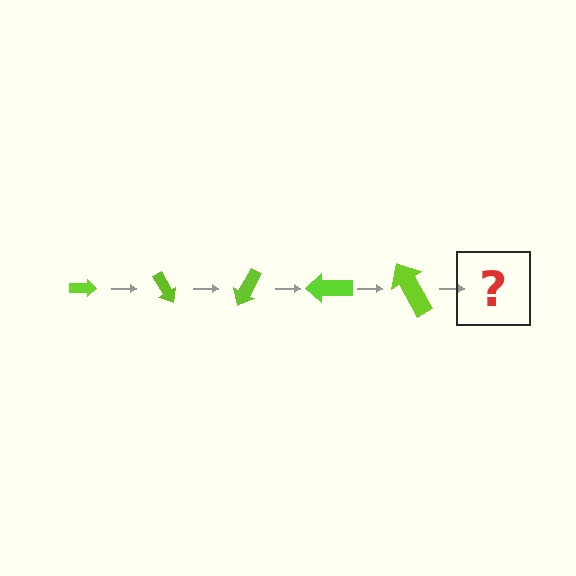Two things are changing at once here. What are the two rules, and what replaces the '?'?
The two rules are that the arrow grows larger each step and it rotates 60 degrees each step. The '?' should be an arrow, larger than the previous one and rotated 300 degrees from the start.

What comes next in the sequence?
The next element should be an arrow, larger than the previous one and rotated 300 degrees from the start.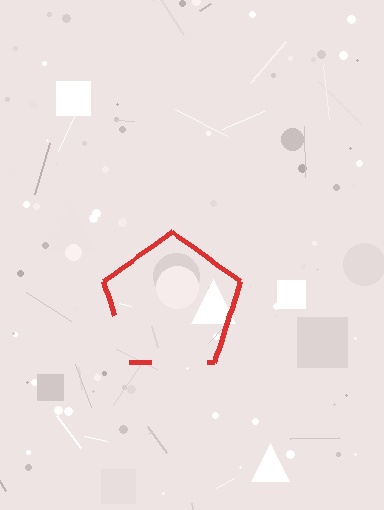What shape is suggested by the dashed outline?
The dashed outline suggests a pentagon.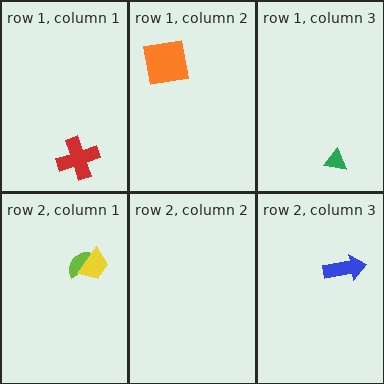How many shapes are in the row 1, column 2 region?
1.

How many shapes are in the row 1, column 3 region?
1.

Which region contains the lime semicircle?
The row 2, column 1 region.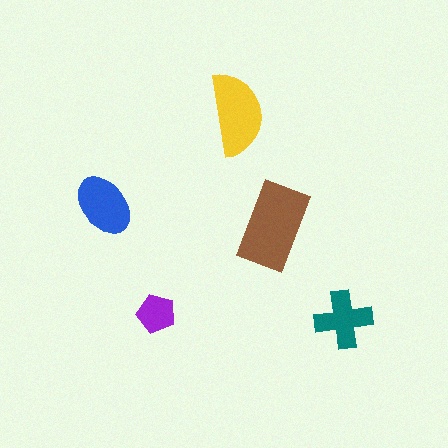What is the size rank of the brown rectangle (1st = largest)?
1st.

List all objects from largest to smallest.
The brown rectangle, the yellow semicircle, the blue ellipse, the teal cross, the purple pentagon.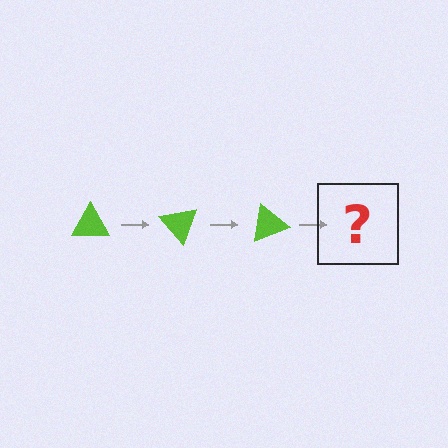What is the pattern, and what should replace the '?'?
The pattern is that the triangle rotates 50 degrees each step. The '?' should be a lime triangle rotated 150 degrees.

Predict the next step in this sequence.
The next step is a lime triangle rotated 150 degrees.